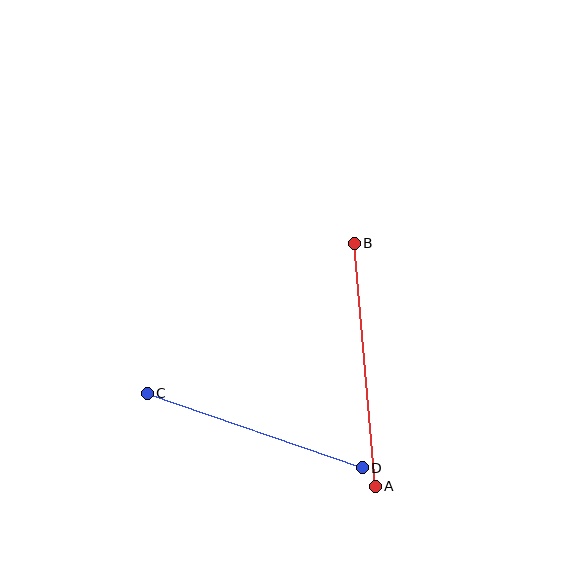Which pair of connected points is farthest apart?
Points A and B are farthest apart.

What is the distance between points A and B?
The distance is approximately 244 pixels.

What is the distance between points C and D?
The distance is approximately 228 pixels.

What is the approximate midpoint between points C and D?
The midpoint is at approximately (255, 431) pixels.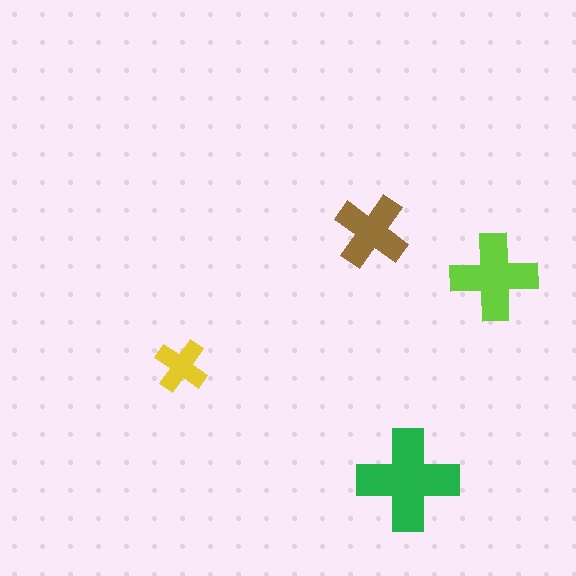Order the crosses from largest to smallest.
the green one, the lime one, the brown one, the yellow one.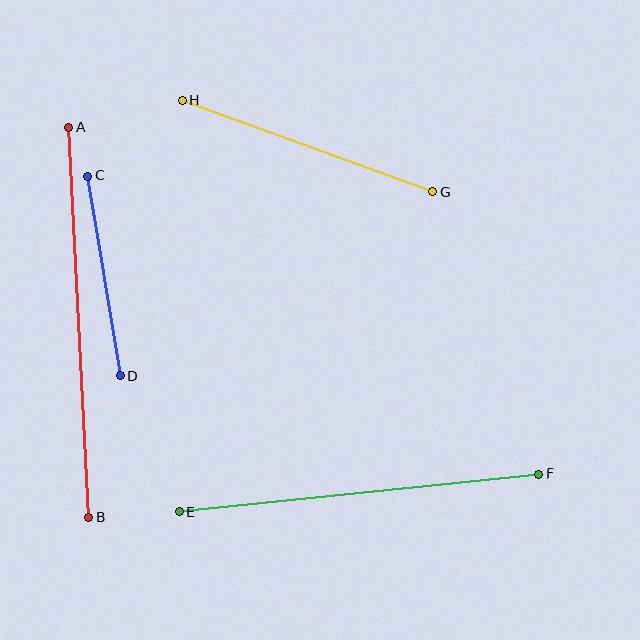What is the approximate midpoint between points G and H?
The midpoint is at approximately (307, 146) pixels.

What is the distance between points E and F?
The distance is approximately 361 pixels.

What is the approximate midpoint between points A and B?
The midpoint is at approximately (79, 322) pixels.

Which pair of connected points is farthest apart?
Points A and B are farthest apart.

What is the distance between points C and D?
The distance is approximately 203 pixels.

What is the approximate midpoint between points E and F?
The midpoint is at approximately (359, 493) pixels.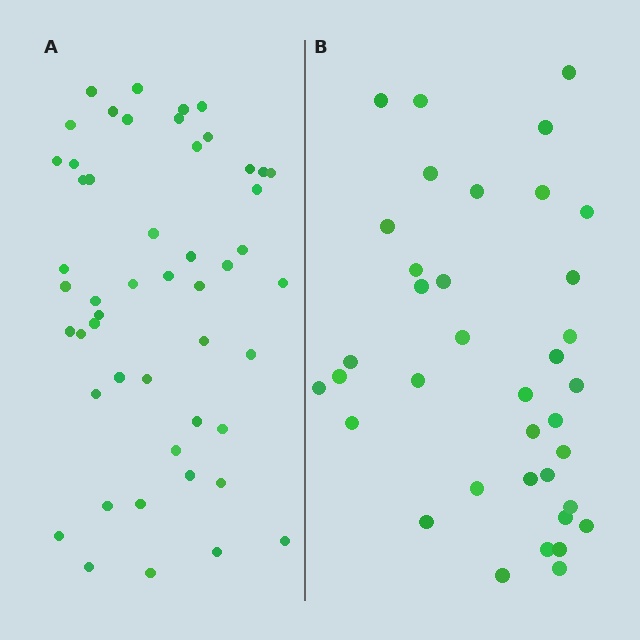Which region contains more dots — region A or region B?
Region A (the left region) has more dots.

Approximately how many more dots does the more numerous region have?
Region A has approximately 15 more dots than region B.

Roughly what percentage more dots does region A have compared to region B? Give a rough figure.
About 35% more.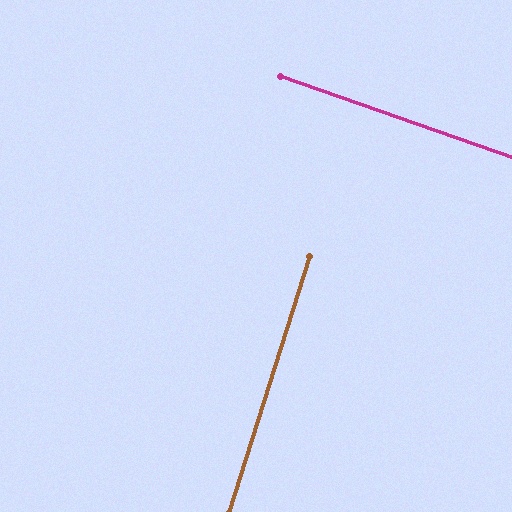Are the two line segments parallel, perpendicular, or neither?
Perpendicular — they meet at approximately 88°.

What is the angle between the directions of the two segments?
Approximately 88 degrees.